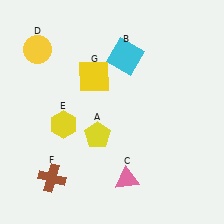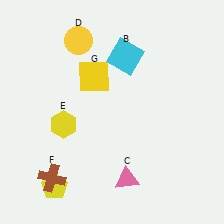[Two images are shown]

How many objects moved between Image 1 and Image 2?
2 objects moved between the two images.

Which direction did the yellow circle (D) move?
The yellow circle (D) moved right.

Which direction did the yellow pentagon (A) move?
The yellow pentagon (A) moved down.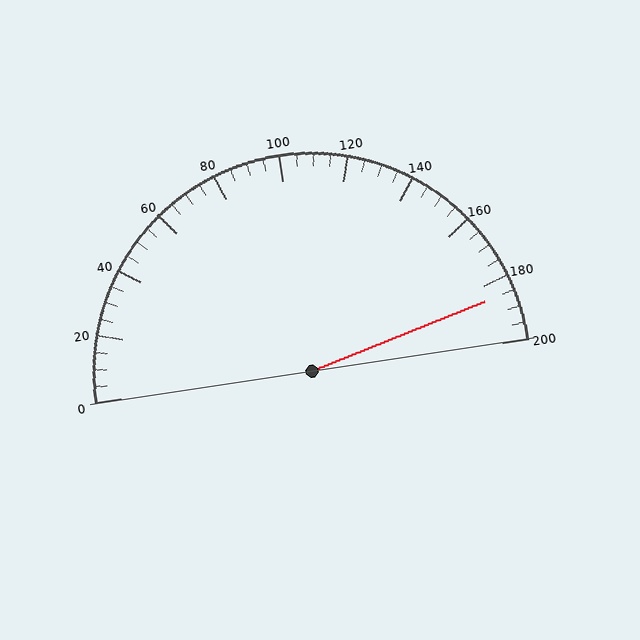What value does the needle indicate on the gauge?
The needle indicates approximately 185.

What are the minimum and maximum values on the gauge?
The gauge ranges from 0 to 200.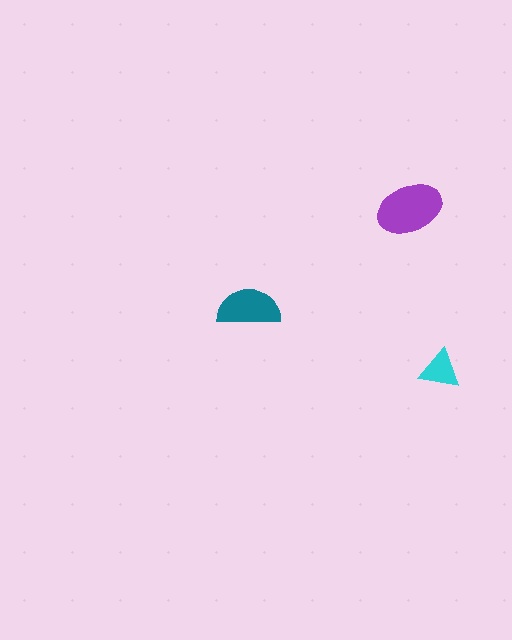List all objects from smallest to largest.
The cyan triangle, the teal semicircle, the purple ellipse.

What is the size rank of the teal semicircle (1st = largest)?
2nd.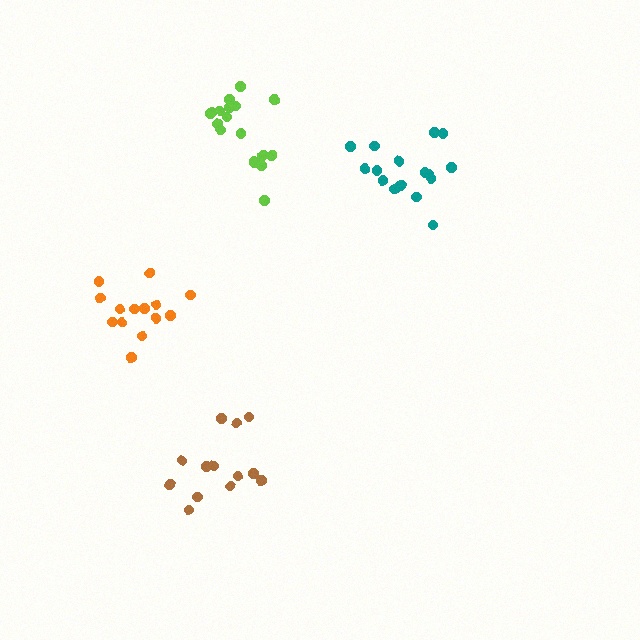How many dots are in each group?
Group 1: 13 dots, Group 2: 17 dots, Group 3: 18 dots, Group 4: 14 dots (62 total).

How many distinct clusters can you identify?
There are 4 distinct clusters.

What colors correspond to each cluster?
The clusters are colored: brown, teal, lime, orange.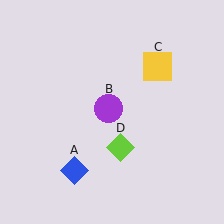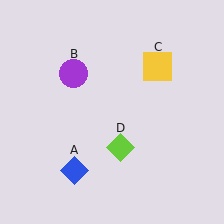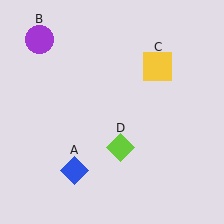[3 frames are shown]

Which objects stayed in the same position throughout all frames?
Blue diamond (object A) and yellow square (object C) and lime diamond (object D) remained stationary.